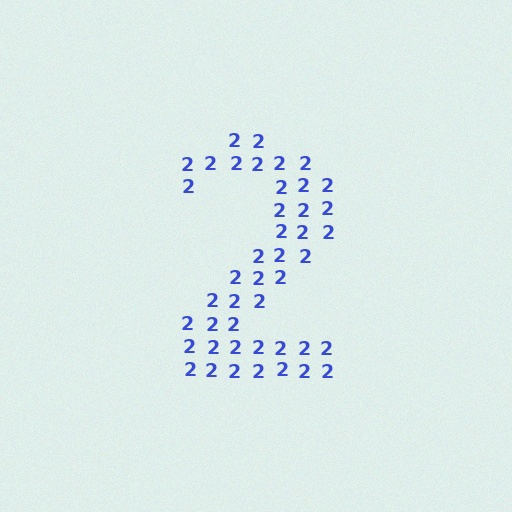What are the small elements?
The small elements are digit 2's.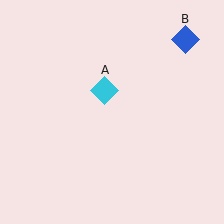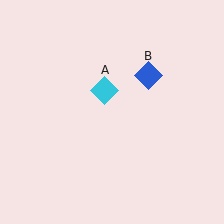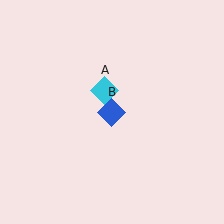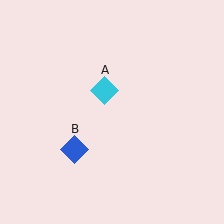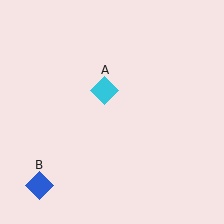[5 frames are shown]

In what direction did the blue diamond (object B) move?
The blue diamond (object B) moved down and to the left.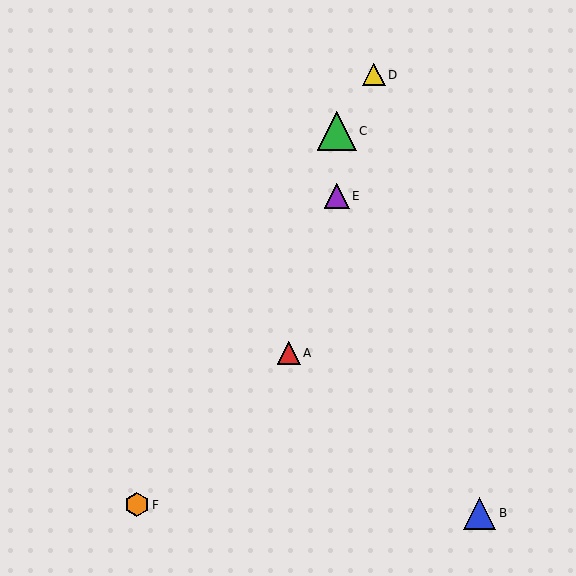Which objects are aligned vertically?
Objects C, E are aligned vertically.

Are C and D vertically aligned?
No, C is at x≈337 and D is at x≈374.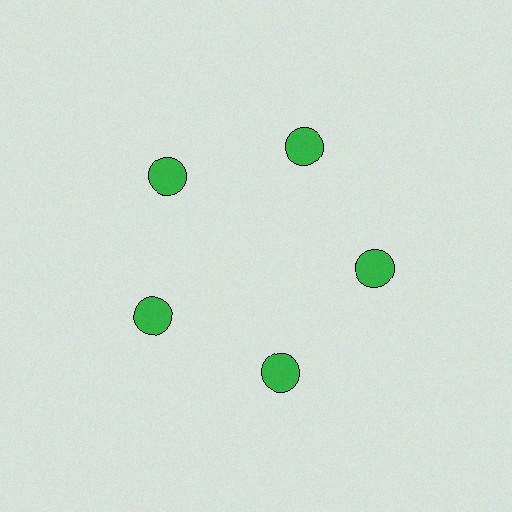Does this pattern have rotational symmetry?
Yes, this pattern has 5-fold rotational symmetry. It looks the same after rotating 72 degrees around the center.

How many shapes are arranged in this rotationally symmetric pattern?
There are 5 shapes, arranged in 5 groups of 1.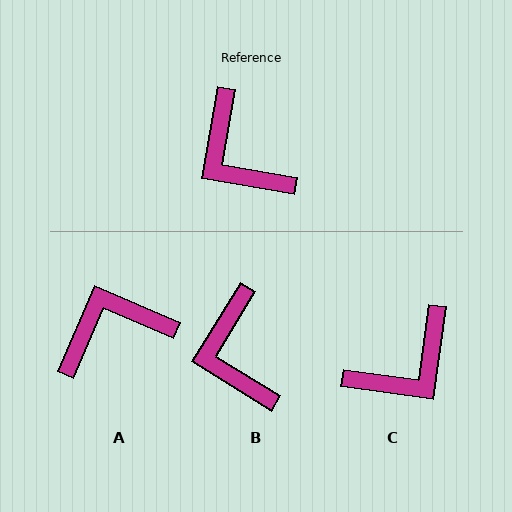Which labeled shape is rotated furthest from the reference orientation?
A, about 104 degrees away.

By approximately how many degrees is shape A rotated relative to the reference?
Approximately 104 degrees clockwise.